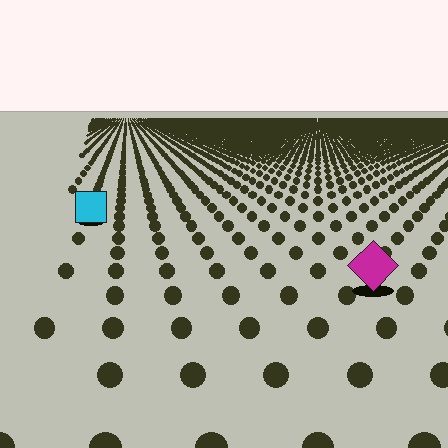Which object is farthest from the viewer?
The cyan square is farthest from the viewer. It appears smaller and the ground texture around it is denser.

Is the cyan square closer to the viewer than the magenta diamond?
No. The magenta diamond is closer — you can tell from the texture gradient: the ground texture is coarser near it.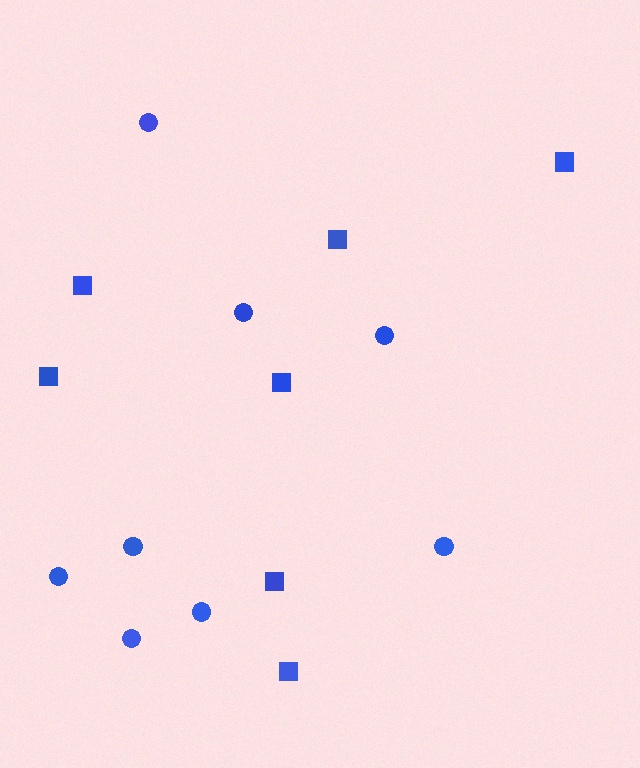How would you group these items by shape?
There are 2 groups: one group of squares (7) and one group of circles (8).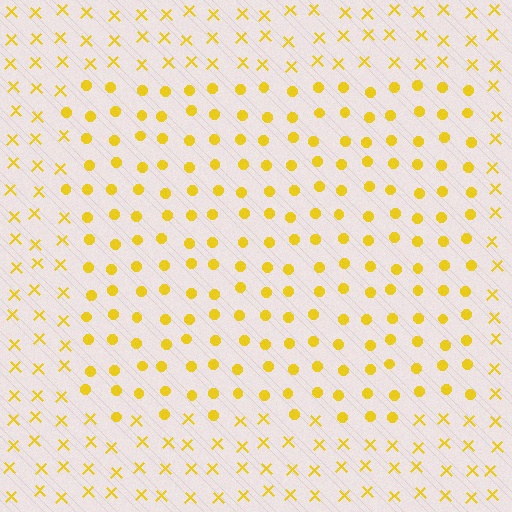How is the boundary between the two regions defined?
The boundary is defined by a change in element shape: circles inside vs. X marks outside. All elements share the same color and spacing.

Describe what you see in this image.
The image is filled with small yellow elements arranged in a uniform grid. A rectangle-shaped region contains circles, while the surrounding area contains X marks. The boundary is defined purely by the change in element shape.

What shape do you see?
I see a rectangle.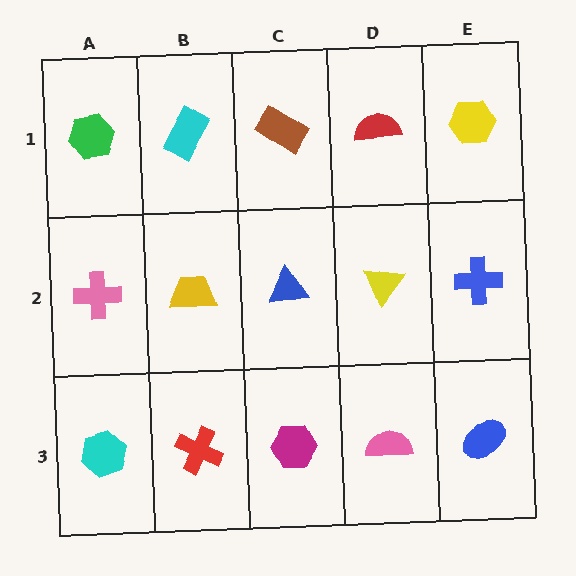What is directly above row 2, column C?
A brown rectangle.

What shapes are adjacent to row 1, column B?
A yellow trapezoid (row 2, column B), a green hexagon (row 1, column A), a brown rectangle (row 1, column C).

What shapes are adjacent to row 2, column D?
A red semicircle (row 1, column D), a pink semicircle (row 3, column D), a blue triangle (row 2, column C), a blue cross (row 2, column E).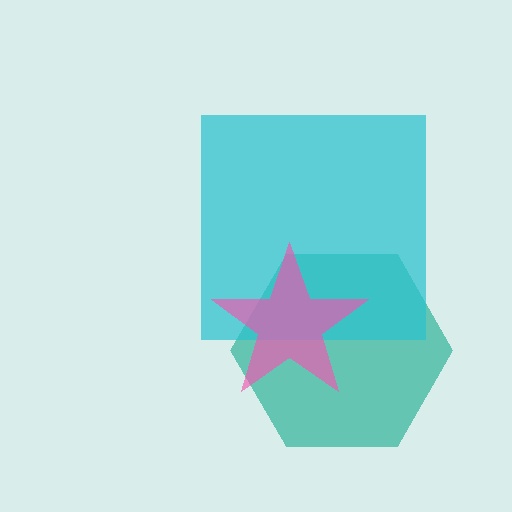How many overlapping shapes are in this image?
There are 3 overlapping shapes in the image.